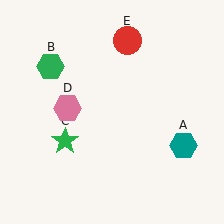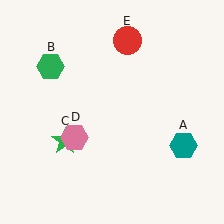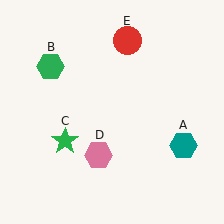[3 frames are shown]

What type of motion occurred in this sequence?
The pink hexagon (object D) rotated counterclockwise around the center of the scene.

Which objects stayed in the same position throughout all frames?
Teal hexagon (object A) and green hexagon (object B) and green star (object C) and red circle (object E) remained stationary.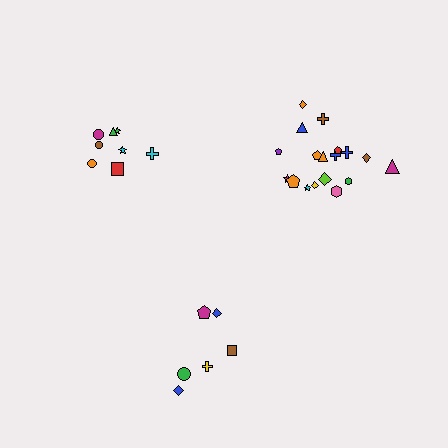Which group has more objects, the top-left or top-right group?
The top-right group.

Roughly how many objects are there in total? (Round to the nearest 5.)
Roughly 30 objects in total.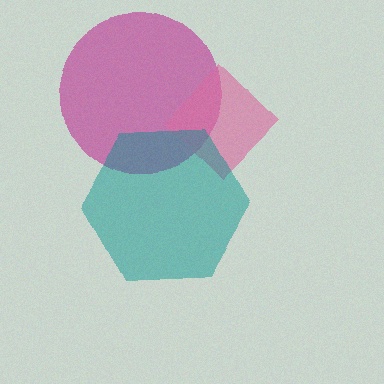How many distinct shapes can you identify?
There are 3 distinct shapes: a magenta circle, a pink diamond, a teal hexagon.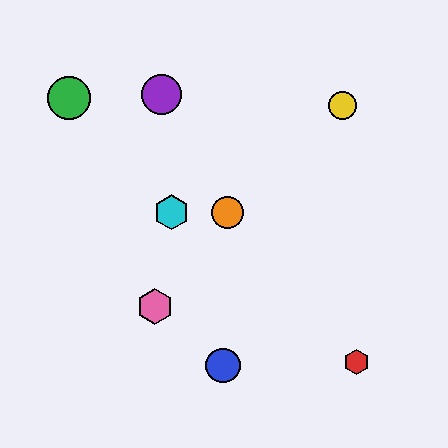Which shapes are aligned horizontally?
The orange circle, the cyan hexagon are aligned horizontally.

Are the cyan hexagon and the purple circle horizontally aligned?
No, the cyan hexagon is at y≈212 and the purple circle is at y≈95.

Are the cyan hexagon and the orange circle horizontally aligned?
Yes, both are at y≈212.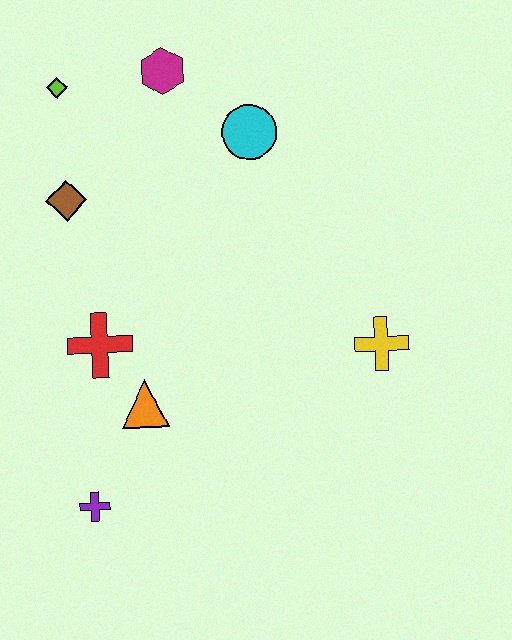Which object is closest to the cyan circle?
The magenta hexagon is closest to the cyan circle.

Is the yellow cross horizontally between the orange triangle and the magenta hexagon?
No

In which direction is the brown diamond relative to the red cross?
The brown diamond is above the red cross.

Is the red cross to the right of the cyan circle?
No